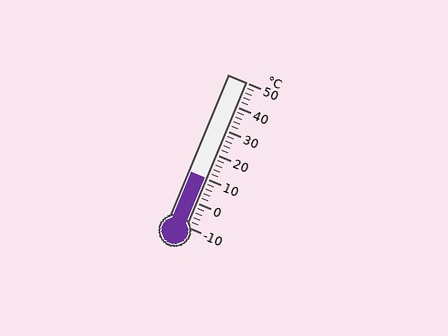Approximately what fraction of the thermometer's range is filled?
The thermometer is filled to approximately 35% of its range.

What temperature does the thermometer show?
The thermometer shows approximately 10°C.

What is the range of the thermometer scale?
The thermometer scale ranges from -10°C to 50°C.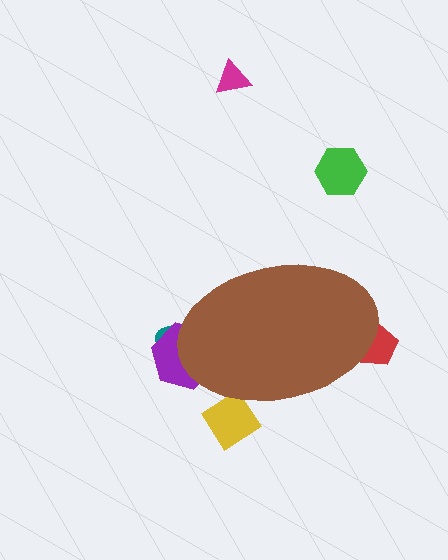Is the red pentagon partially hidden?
Yes, the red pentagon is partially hidden behind the brown ellipse.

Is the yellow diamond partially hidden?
Yes, the yellow diamond is partially hidden behind the brown ellipse.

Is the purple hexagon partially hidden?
Yes, the purple hexagon is partially hidden behind the brown ellipse.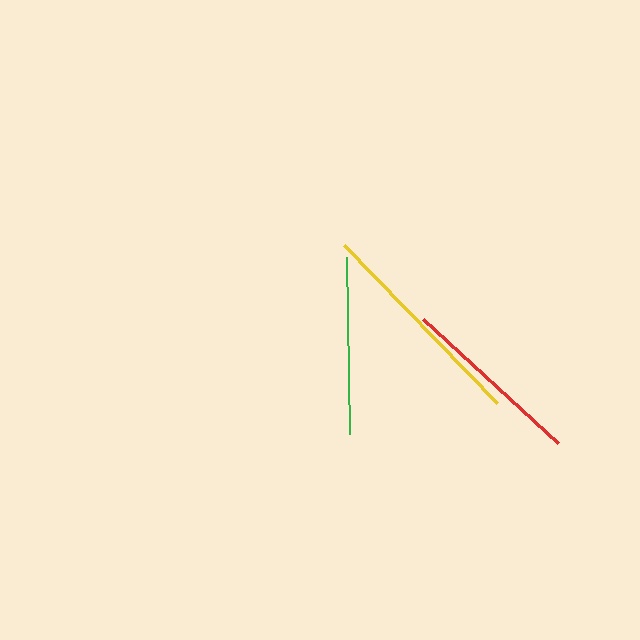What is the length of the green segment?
The green segment is approximately 178 pixels long.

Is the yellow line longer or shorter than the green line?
The yellow line is longer than the green line.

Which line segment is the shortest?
The green line is the shortest at approximately 178 pixels.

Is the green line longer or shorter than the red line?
The red line is longer than the green line.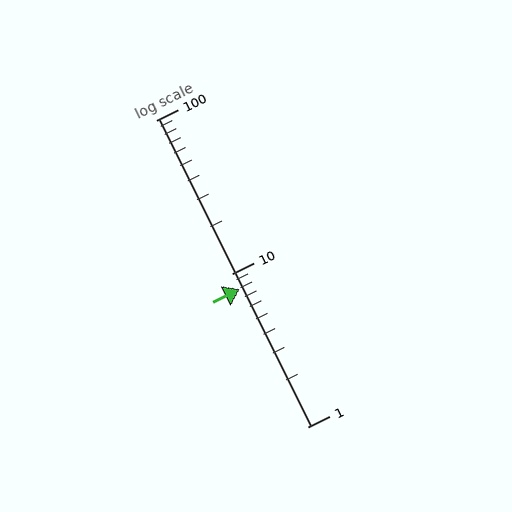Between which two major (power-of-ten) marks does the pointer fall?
The pointer is between 1 and 10.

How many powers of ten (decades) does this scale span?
The scale spans 2 decades, from 1 to 100.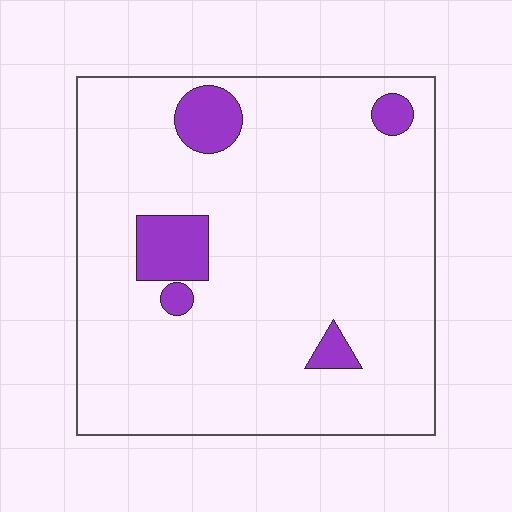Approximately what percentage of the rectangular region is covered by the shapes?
Approximately 10%.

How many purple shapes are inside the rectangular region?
5.